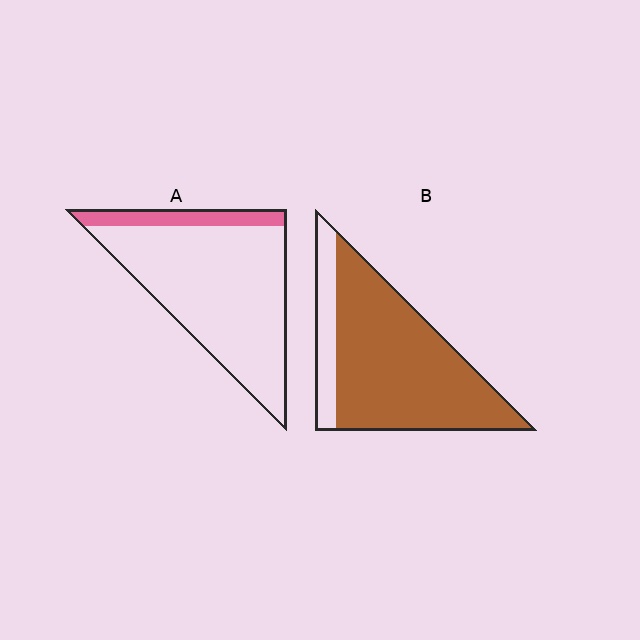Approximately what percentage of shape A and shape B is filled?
A is approximately 15% and B is approximately 80%.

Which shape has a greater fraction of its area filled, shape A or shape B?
Shape B.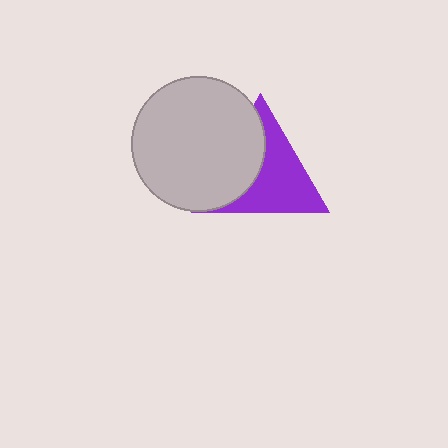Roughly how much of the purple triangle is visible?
About half of it is visible (roughly 58%).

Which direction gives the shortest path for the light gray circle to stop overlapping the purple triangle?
Moving left gives the shortest separation.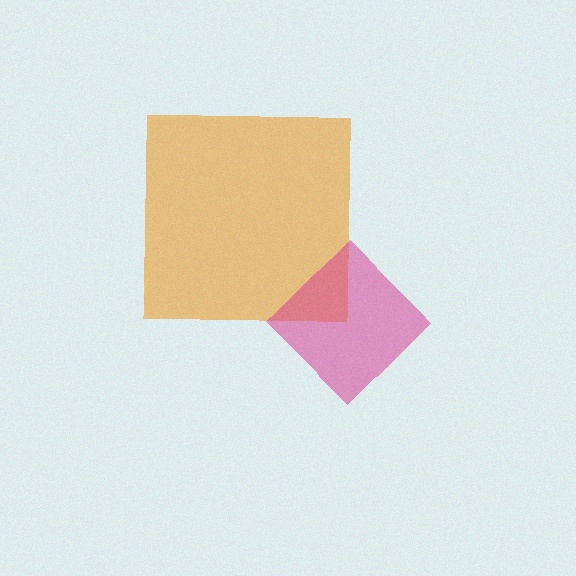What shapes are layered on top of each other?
The layered shapes are: an orange square, a magenta diamond.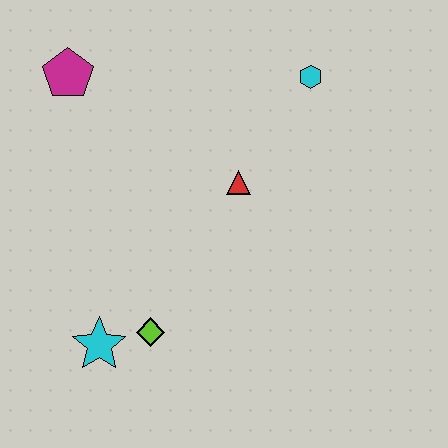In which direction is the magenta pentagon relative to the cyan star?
The magenta pentagon is above the cyan star.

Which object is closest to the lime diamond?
The cyan star is closest to the lime diamond.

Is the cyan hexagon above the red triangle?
Yes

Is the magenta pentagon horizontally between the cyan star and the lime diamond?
No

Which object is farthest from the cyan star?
The cyan hexagon is farthest from the cyan star.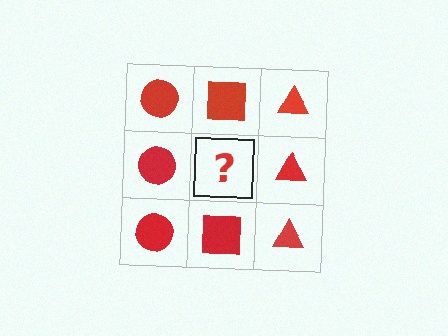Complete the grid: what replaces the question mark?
The question mark should be replaced with a red square.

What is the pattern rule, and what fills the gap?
The rule is that each column has a consistent shape. The gap should be filled with a red square.